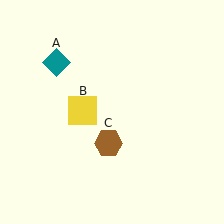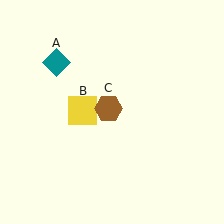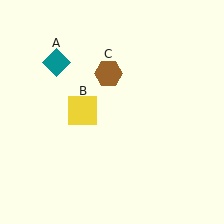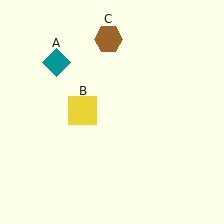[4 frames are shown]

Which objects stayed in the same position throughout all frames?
Teal diamond (object A) and yellow square (object B) remained stationary.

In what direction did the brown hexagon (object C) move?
The brown hexagon (object C) moved up.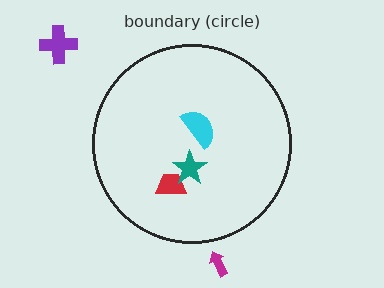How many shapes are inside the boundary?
3 inside, 2 outside.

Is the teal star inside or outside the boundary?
Inside.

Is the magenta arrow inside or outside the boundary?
Outside.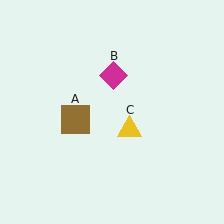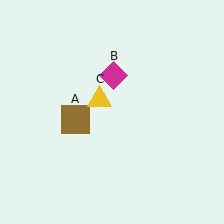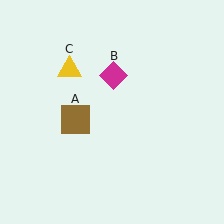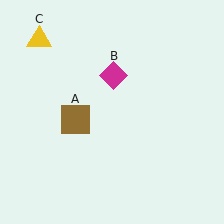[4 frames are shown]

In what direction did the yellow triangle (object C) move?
The yellow triangle (object C) moved up and to the left.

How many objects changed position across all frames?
1 object changed position: yellow triangle (object C).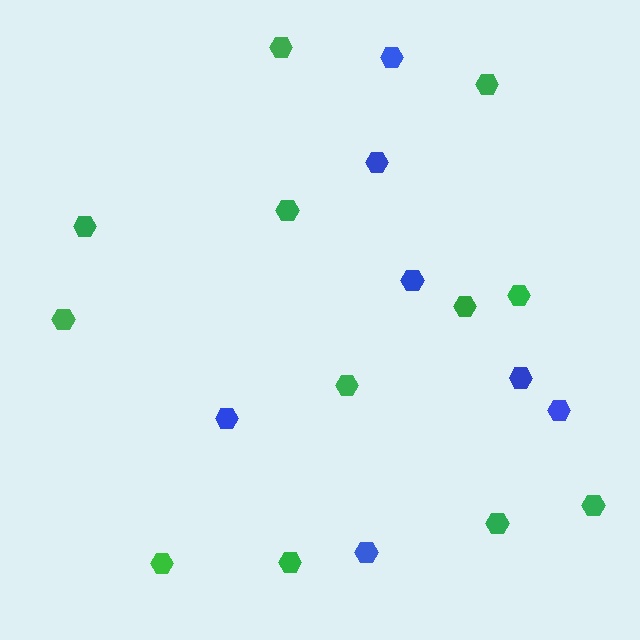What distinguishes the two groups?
There are 2 groups: one group of blue hexagons (7) and one group of green hexagons (12).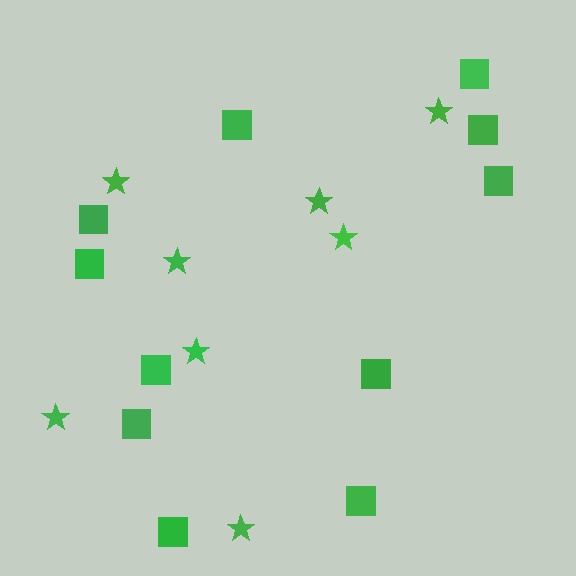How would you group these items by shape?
There are 2 groups: one group of squares (11) and one group of stars (8).